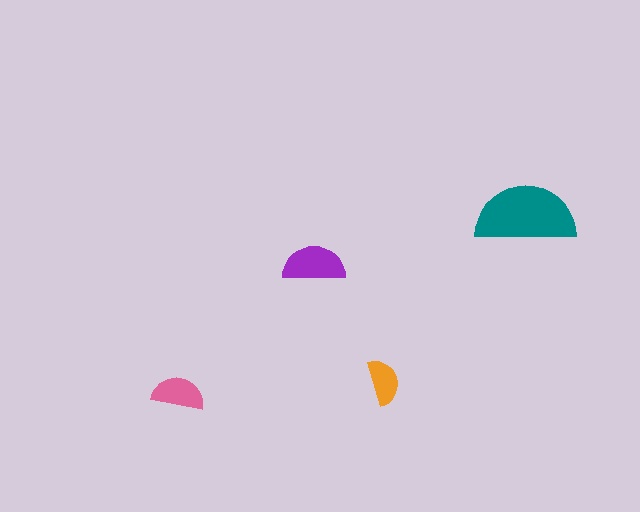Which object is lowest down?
The pink semicircle is bottommost.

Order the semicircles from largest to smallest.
the teal one, the purple one, the pink one, the orange one.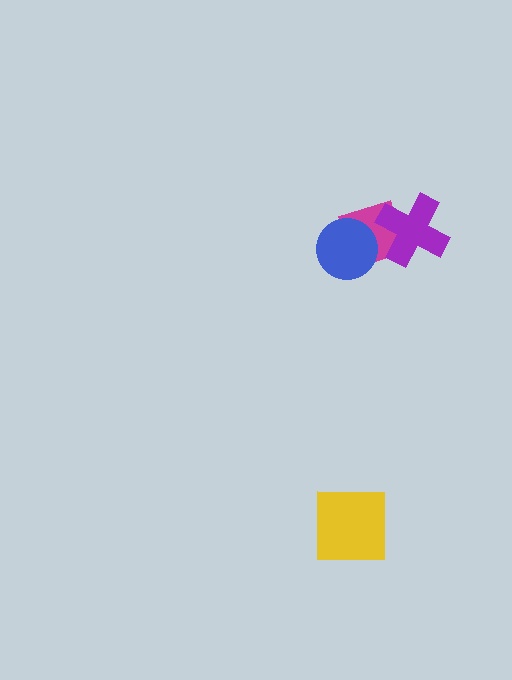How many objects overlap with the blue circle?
1 object overlaps with the blue circle.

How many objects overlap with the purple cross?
1 object overlaps with the purple cross.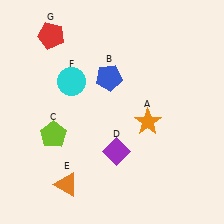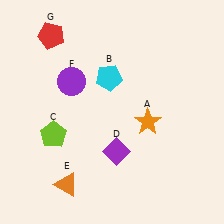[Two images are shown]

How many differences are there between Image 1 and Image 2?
There are 2 differences between the two images.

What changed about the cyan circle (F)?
In Image 1, F is cyan. In Image 2, it changed to purple.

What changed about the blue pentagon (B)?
In Image 1, B is blue. In Image 2, it changed to cyan.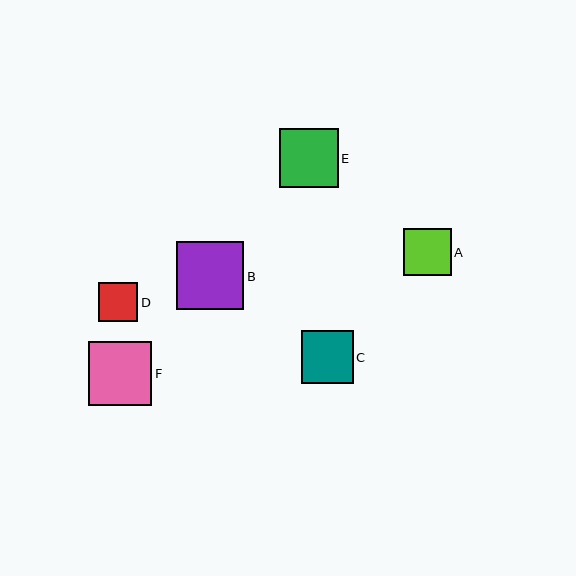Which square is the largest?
Square B is the largest with a size of approximately 68 pixels.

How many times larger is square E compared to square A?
Square E is approximately 1.2 times the size of square A.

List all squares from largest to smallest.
From largest to smallest: B, F, E, C, A, D.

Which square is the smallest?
Square D is the smallest with a size of approximately 39 pixels.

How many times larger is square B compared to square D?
Square B is approximately 1.7 times the size of square D.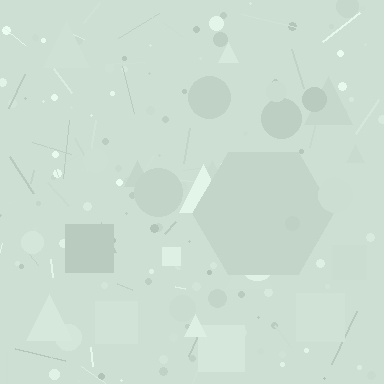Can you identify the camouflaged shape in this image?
The camouflaged shape is a hexagon.